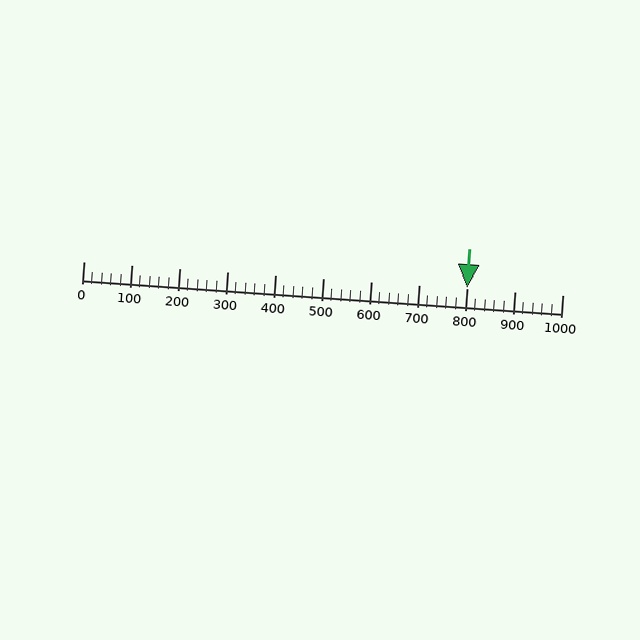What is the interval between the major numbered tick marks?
The major tick marks are spaced 100 units apart.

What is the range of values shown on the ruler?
The ruler shows values from 0 to 1000.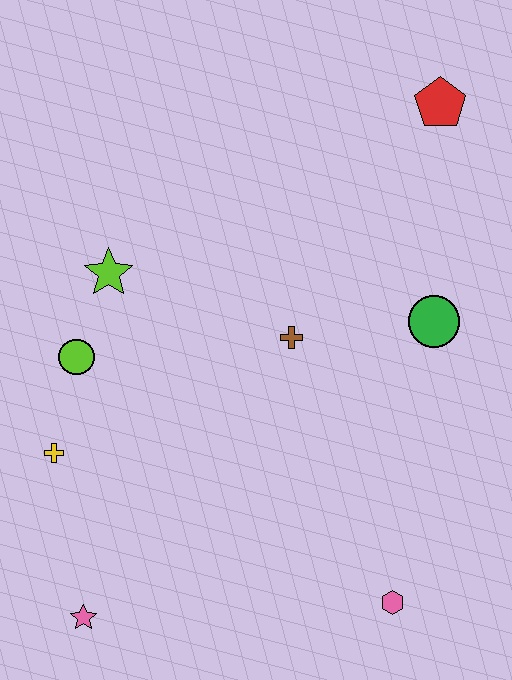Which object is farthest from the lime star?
The pink hexagon is farthest from the lime star.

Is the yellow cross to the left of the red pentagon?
Yes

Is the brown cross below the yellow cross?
No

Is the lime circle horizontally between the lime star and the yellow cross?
Yes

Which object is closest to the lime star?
The lime circle is closest to the lime star.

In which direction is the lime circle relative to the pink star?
The lime circle is above the pink star.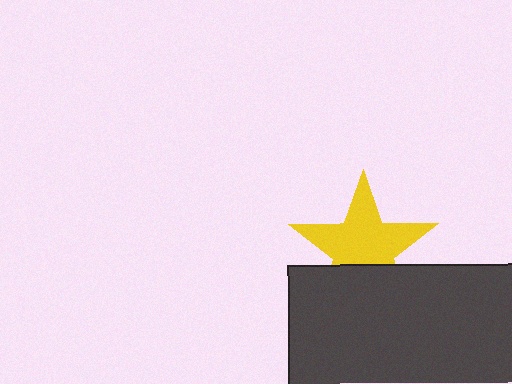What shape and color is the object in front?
The object in front is a dark gray rectangle.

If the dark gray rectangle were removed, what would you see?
You would see the complete yellow star.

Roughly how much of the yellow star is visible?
Most of it is visible (roughly 70%).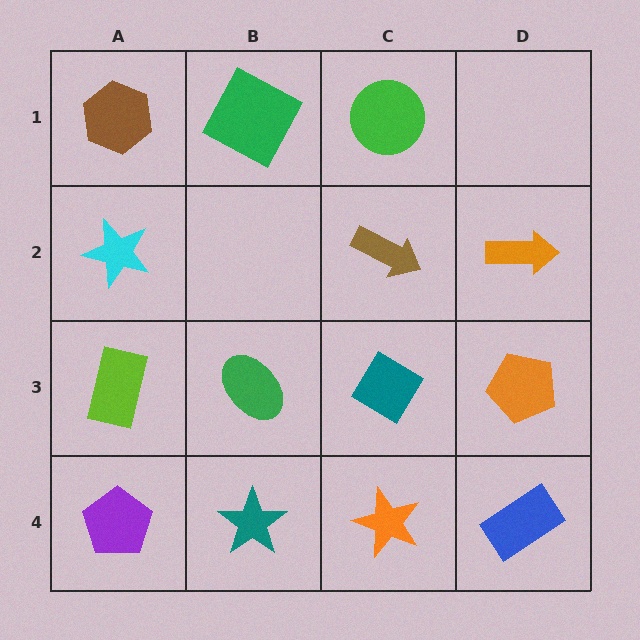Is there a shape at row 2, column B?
No, that cell is empty.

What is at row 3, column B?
A green ellipse.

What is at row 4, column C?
An orange star.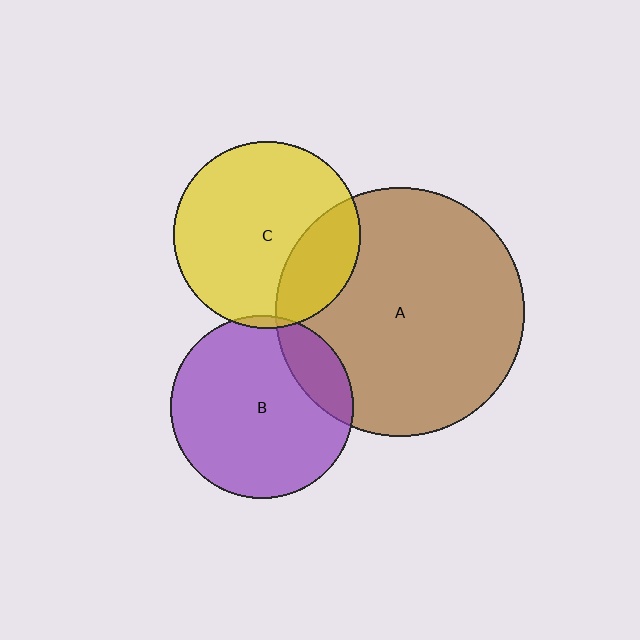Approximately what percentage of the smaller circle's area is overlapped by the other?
Approximately 15%.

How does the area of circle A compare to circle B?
Approximately 1.9 times.